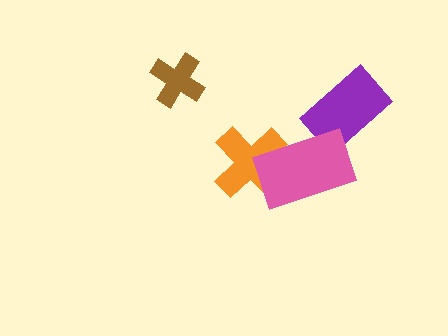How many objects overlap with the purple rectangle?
1 object overlaps with the purple rectangle.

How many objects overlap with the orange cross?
1 object overlaps with the orange cross.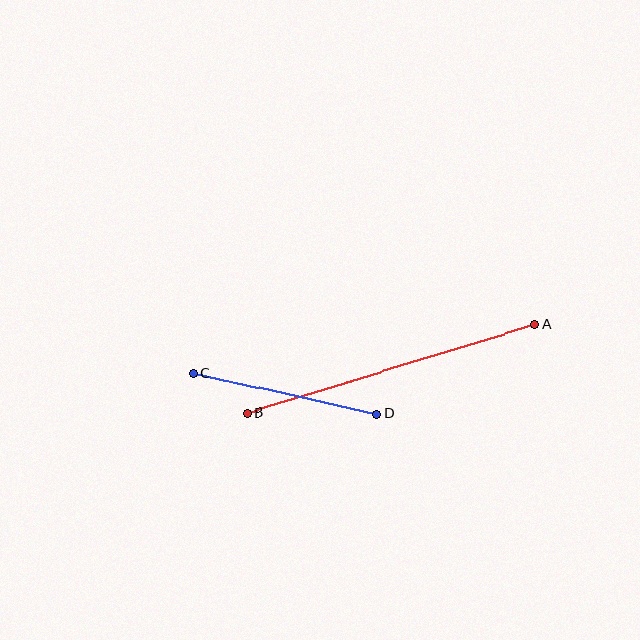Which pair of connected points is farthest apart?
Points A and B are farthest apart.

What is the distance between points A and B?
The distance is approximately 301 pixels.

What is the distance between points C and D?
The distance is approximately 187 pixels.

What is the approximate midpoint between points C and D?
The midpoint is at approximately (285, 394) pixels.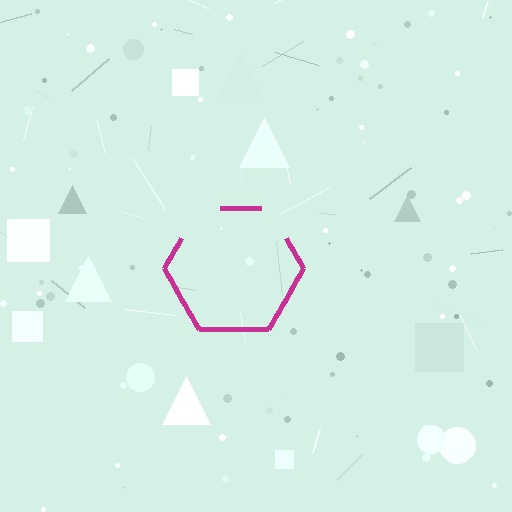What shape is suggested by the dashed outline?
The dashed outline suggests a hexagon.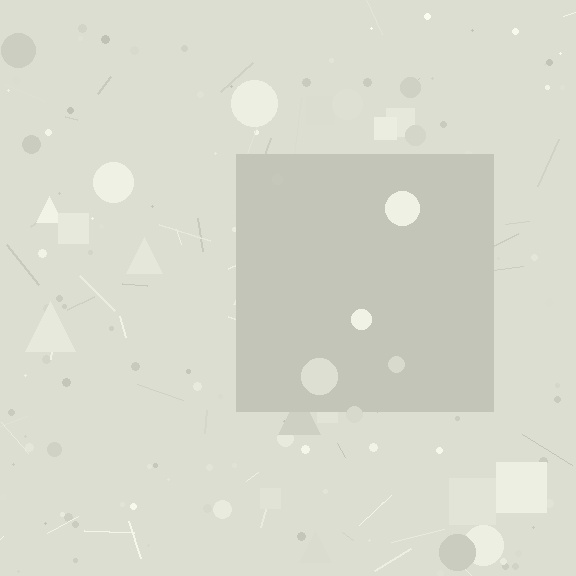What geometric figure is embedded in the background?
A square is embedded in the background.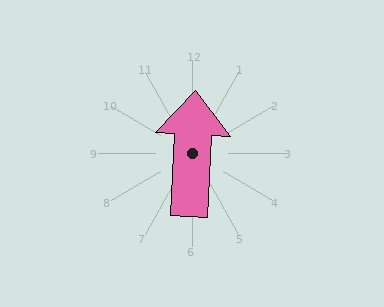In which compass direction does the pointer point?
North.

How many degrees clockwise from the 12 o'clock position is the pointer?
Approximately 3 degrees.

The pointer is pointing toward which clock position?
Roughly 12 o'clock.